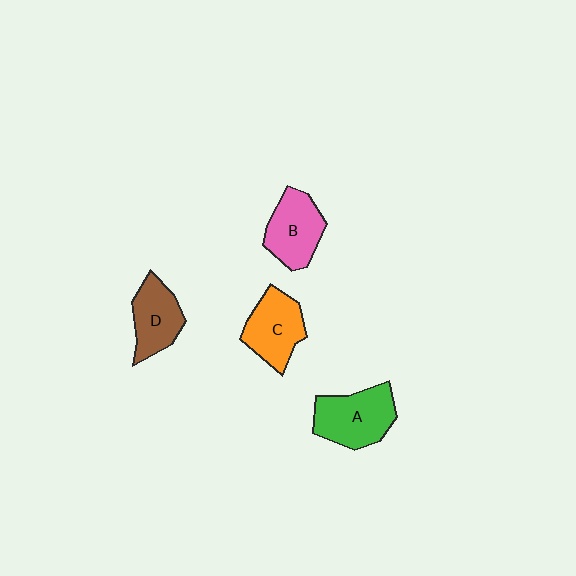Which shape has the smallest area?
Shape D (brown).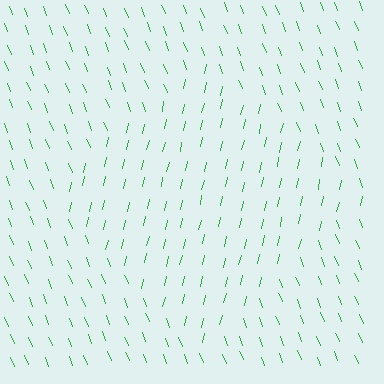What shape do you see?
I see a diamond.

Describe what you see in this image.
The image is filled with small green line segments. A diamond region in the image has lines oriented differently from the surrounding lines, creating a visible texture boundary.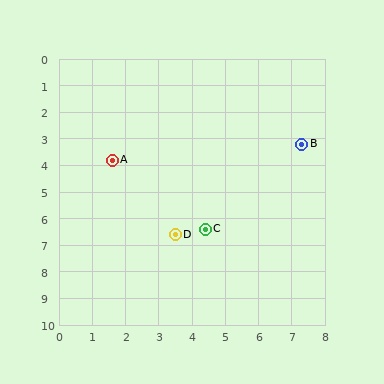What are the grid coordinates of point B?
Point B is at approximately (7.3, 3.2).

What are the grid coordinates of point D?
Point D is at approximately (3.5, 6.6).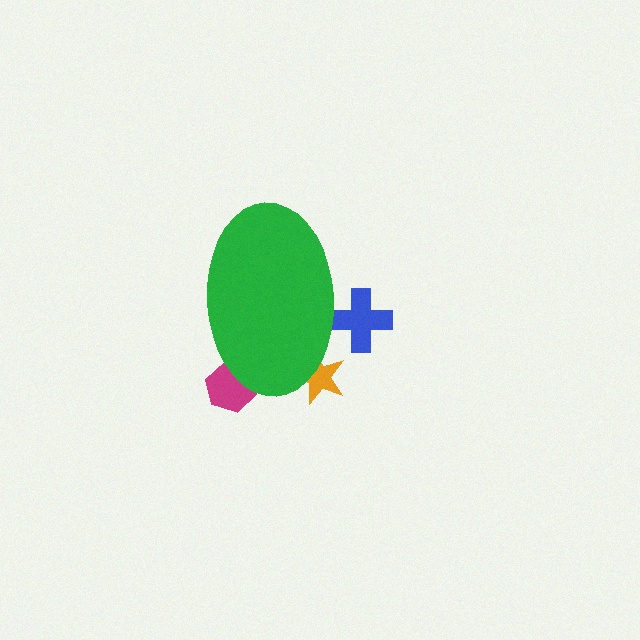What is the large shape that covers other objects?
A green ellipse.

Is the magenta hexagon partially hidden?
Yes, the magenta hexagon is partially hidden behind the green ellipse.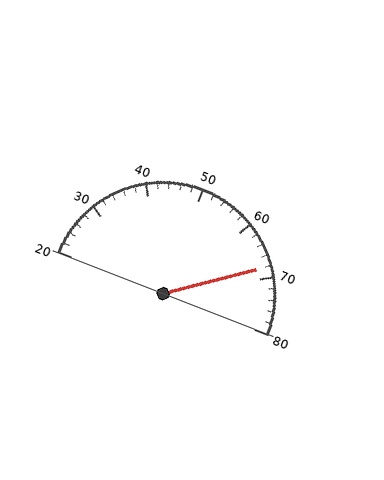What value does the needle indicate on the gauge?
The needle indicates approximately 68.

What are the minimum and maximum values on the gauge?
The gauge ranges from 20 to 80.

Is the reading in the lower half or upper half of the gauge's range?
The reading is in the upper half of the range (20 to 80).